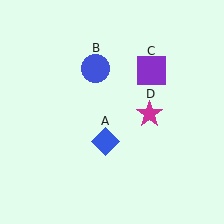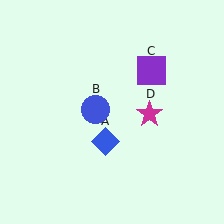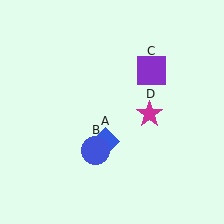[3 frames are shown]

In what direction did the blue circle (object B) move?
The blue circle (object B) moved down.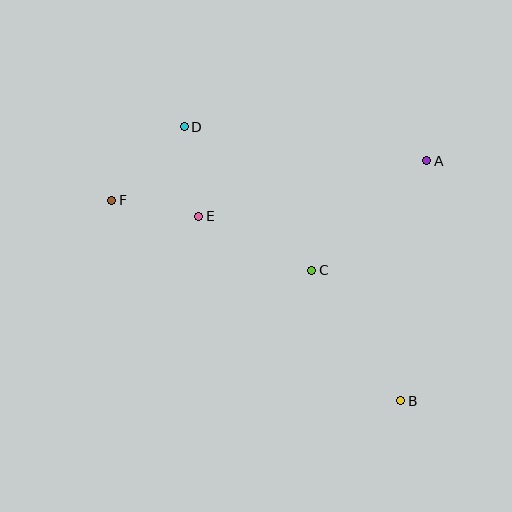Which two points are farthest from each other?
Points B and F are farthest from each other.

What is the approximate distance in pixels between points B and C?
The distance between B and C is approximately 158 pixels.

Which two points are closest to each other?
Points E and F are closest to each other.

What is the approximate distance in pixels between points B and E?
The distance between B and E is approximately 274 pixels.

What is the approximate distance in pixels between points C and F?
The distance between C and F is approximately 212 pixels.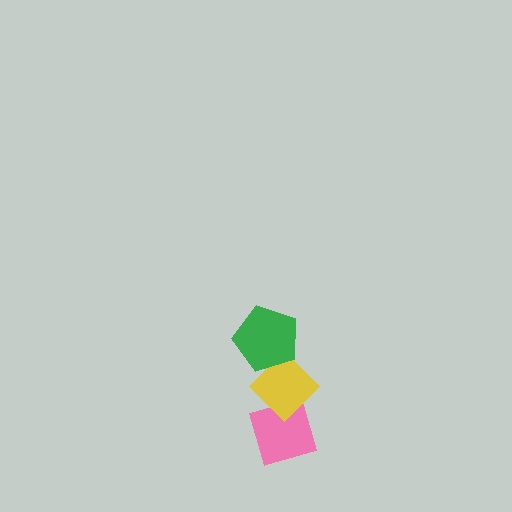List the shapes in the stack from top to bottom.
From top to bottom: the green pentagon, the yellow diamond, the pink diamond.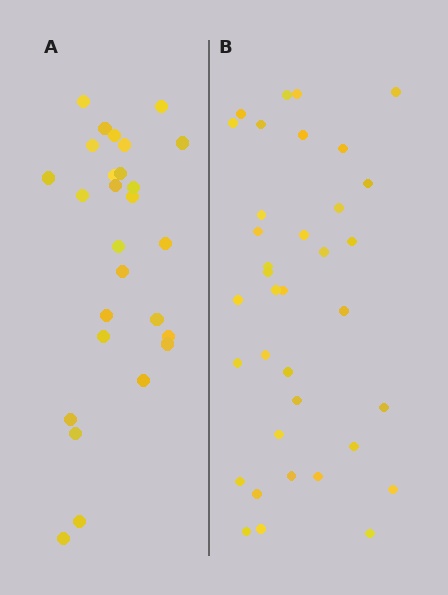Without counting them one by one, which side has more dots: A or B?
Region B (the right region) has more dots.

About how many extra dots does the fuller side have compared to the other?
Region B has roughly 8 or so more dots than region A.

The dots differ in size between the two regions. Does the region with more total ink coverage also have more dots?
No. Region A has more total ink coverage because its dots are larger, but region B actually contains more individual dots. Total area can be misleading — the number of items is what matters here.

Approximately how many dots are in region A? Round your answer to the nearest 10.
About 30 dots. (The exact count is 27, which rounds to 30.)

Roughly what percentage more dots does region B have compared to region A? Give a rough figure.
About 35% more.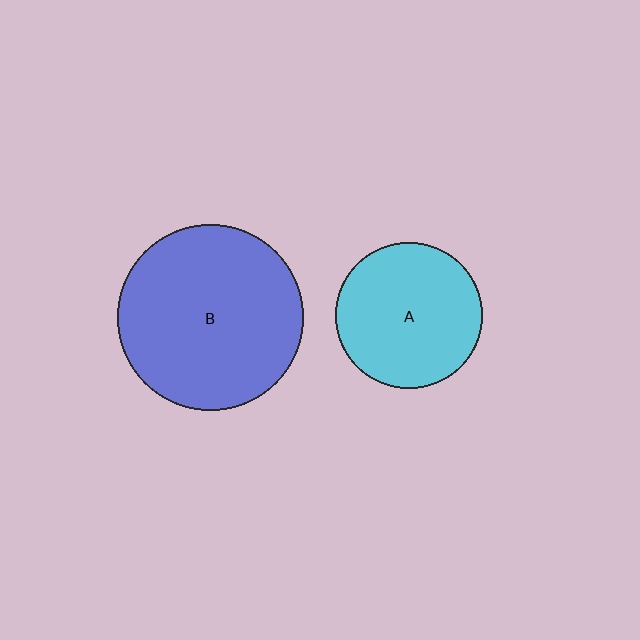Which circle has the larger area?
Circle B (blue).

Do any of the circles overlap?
No, none of the circles overlap.